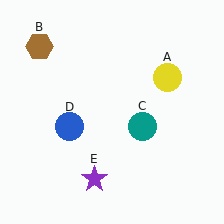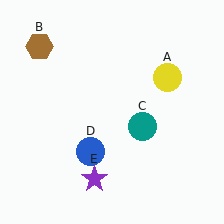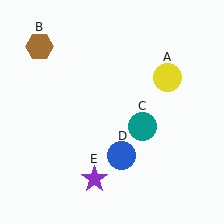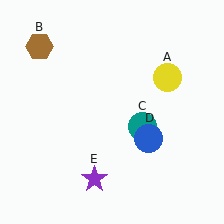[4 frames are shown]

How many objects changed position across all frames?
1 object changed position: blue circle (object D).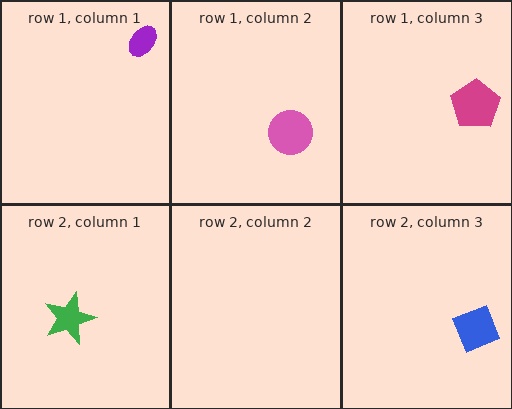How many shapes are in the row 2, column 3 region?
1.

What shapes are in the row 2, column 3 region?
The blue diamond.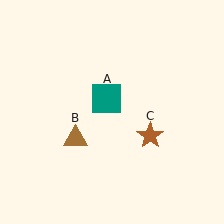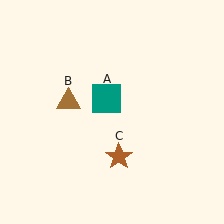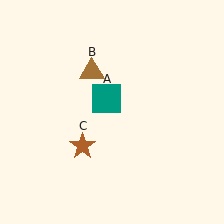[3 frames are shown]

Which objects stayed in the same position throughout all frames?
Teal square (object A) remained stationary.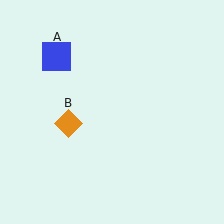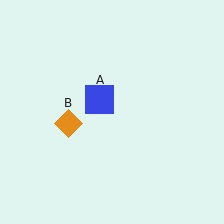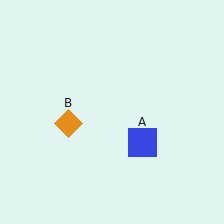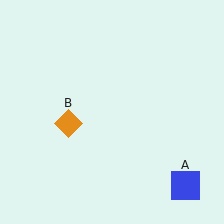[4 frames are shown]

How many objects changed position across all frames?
1 object changed position: blue square (object A).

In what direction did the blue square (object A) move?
The blue square (object A) moved down and to the right.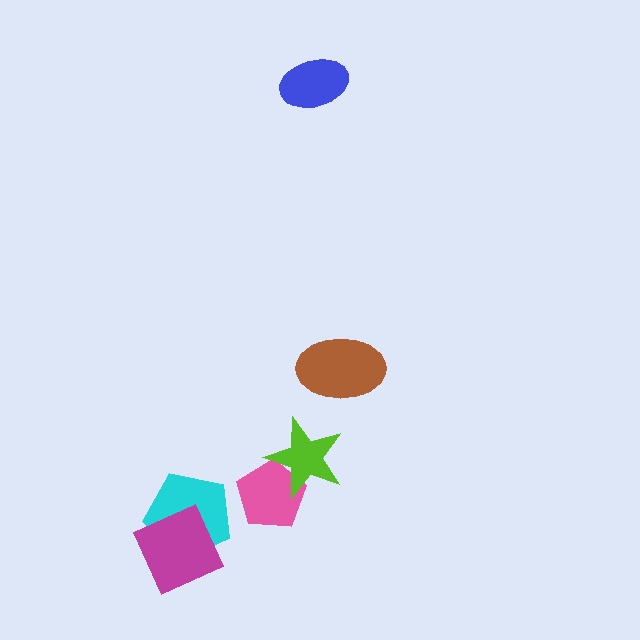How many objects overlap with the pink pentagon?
1 object overlaps with the pink pentagon.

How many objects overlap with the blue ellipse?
0 objects overlap with the blue ellipse.